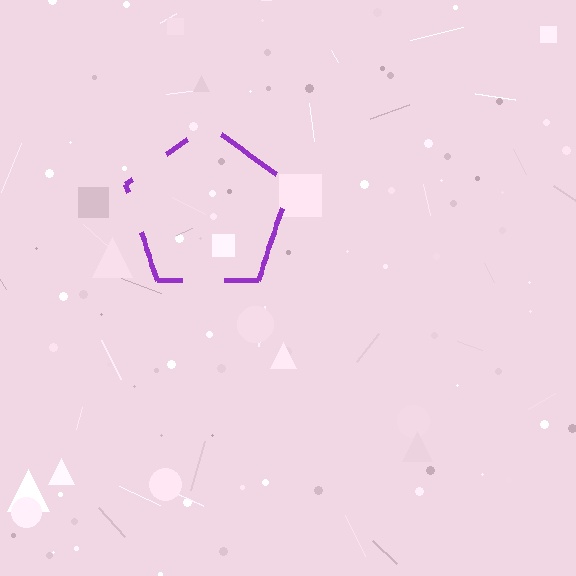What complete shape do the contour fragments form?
The contour fragments form a pentagon.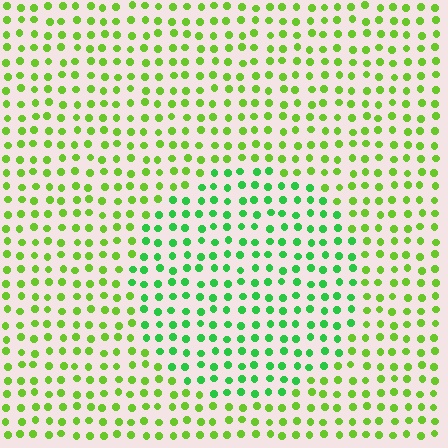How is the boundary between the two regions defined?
The boundary is defined purely by a slight shift in hue (about 34 degrees). Spacing, size, and orientation are identical on both sides.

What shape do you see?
I see a circle.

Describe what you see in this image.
The image is filled with small lime elements in a uniform arrangement. A circle-shaped region is visible where the elements are tinted to a slightly different hue, forming a subtle color boundary.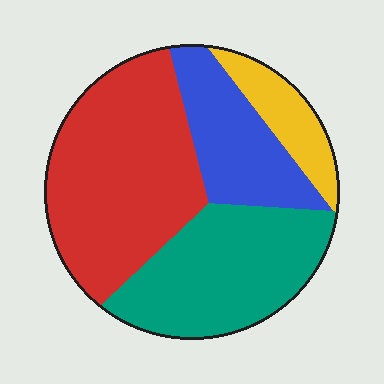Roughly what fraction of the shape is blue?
Blue takes up about one fifth (1/5) of the shape.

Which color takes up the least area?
Yellow, at roughly 10%.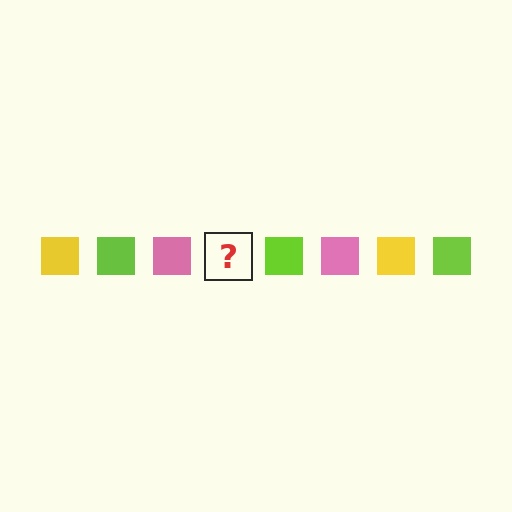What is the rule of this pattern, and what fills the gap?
The rule is that the pattern cycles through yellow, lime, pink squares. The gap should be filled with a yellow square.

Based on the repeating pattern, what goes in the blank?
The blank should be a yellow square.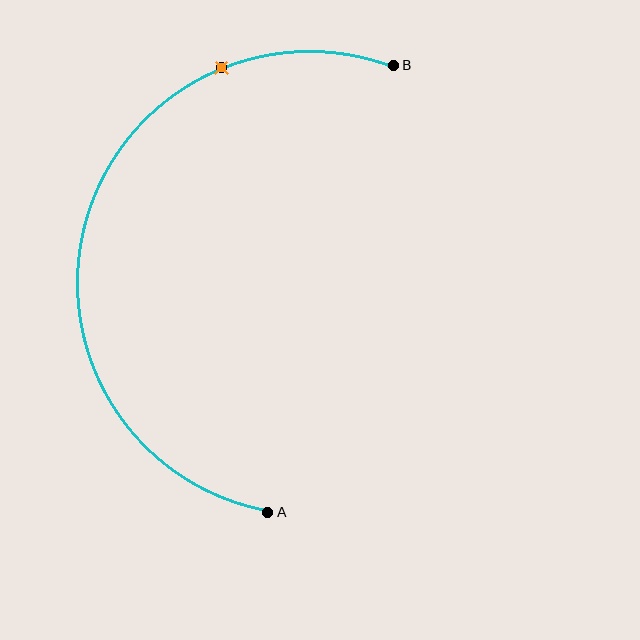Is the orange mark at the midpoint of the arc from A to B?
No. The orange mark lies on the arc but is closer to endpoint B. The arc midpoint would be at the point on the curve equidistant along the arc from both A and B.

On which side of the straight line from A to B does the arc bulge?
The arc bulges to the left of the straight line connecting A and B.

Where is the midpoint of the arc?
The arc midpoint is the point on the curve farthest from the straight line joining A and B. It sits to the left of that line.